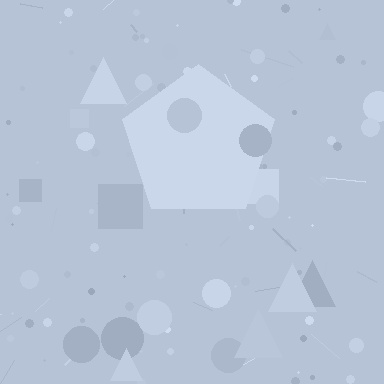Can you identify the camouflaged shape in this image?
The camouflaged shape is a pentagon.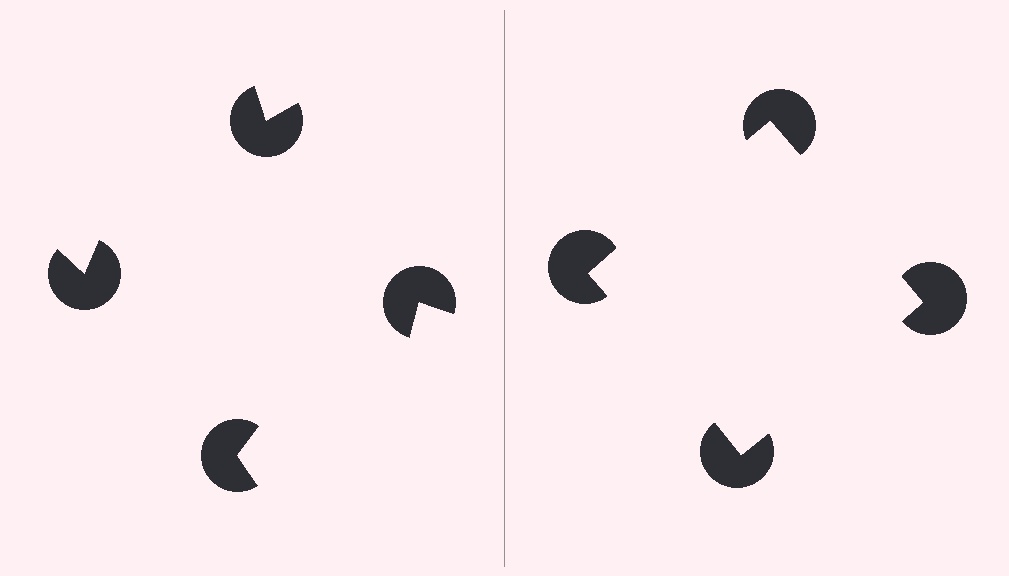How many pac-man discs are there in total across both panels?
8 — 4 on each side.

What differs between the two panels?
The pac-man discs are positioned identically on both sides; only the wedge orientations differ. On the right they align to a square; on the left they are misaligned.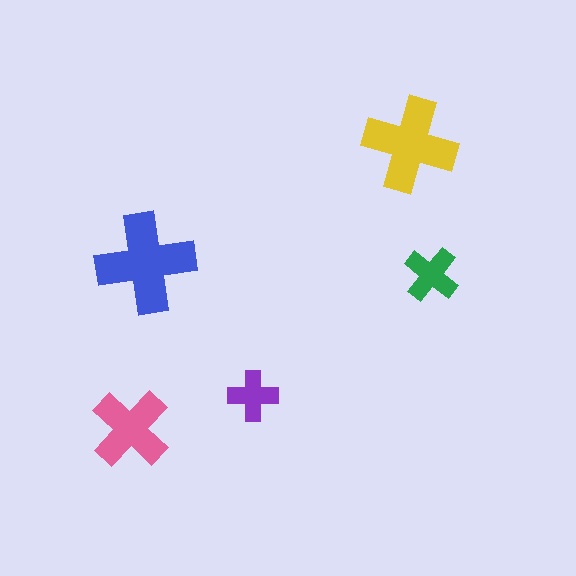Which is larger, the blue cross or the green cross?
The blue one.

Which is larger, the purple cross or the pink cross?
The pink one.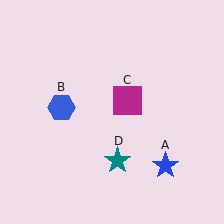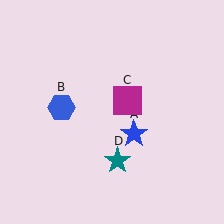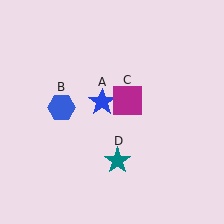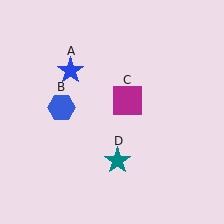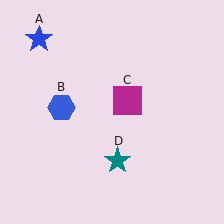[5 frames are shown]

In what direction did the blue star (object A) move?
The blue star (object A) moved up and to the left.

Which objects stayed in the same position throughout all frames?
Blue hexagon (object B) and magenta square (object C) and teal star (object D) remained stationary.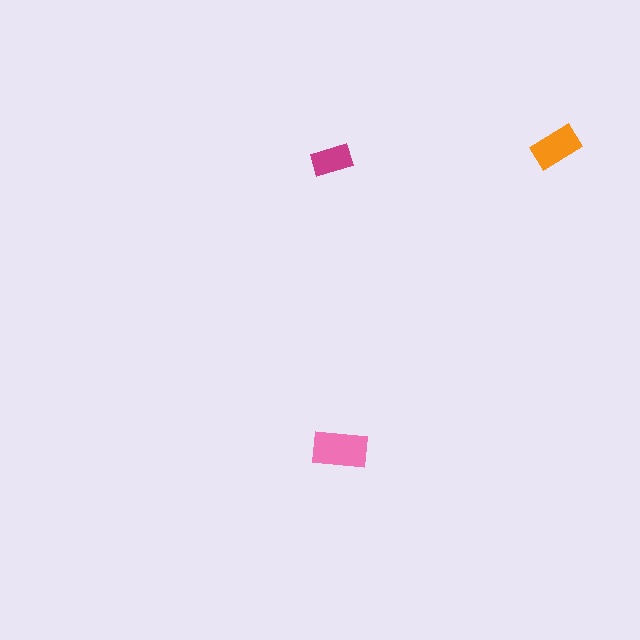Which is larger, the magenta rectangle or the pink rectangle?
The pink one.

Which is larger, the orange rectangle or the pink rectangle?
The pink one.